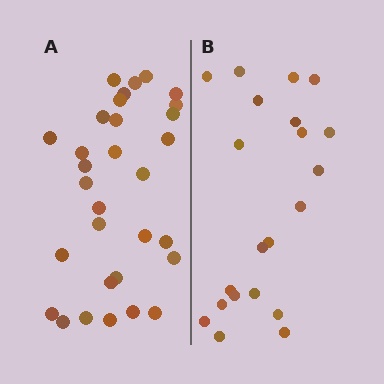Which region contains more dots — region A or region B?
Region A (the left region) has more dots.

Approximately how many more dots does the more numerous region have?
Region A has roughly 10 or so more dots than region B.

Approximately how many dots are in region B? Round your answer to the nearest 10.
About 20 dots. (The exact count is 21, which rounds to 20.)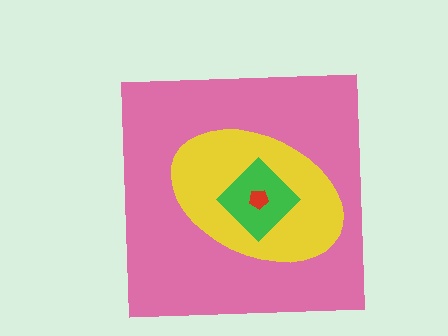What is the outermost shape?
The pink square.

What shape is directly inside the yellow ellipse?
The green diamond.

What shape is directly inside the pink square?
The yellow ellipse.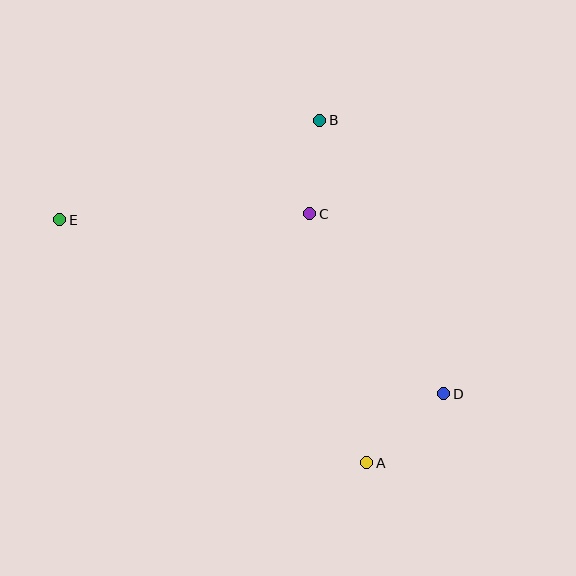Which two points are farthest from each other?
Points D and E are farthest from each other.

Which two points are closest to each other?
Points B and C are closest to each other.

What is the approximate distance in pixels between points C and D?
The distance between C and D is approximately 224 pixels.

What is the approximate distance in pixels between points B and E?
The distance between B and E is approximately 278 pixels.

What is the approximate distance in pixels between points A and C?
The distance between A and C is approximately 255 pixels.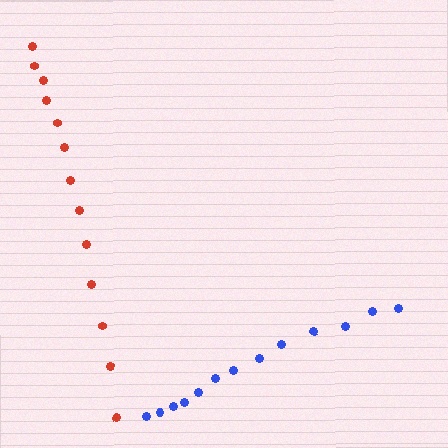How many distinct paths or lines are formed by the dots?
There are 2 distinct paths.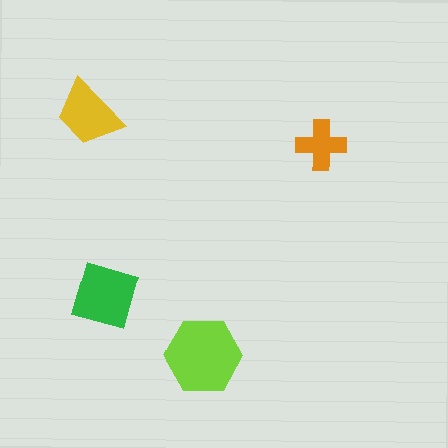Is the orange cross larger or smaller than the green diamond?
Smaller.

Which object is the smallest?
The orange cross.